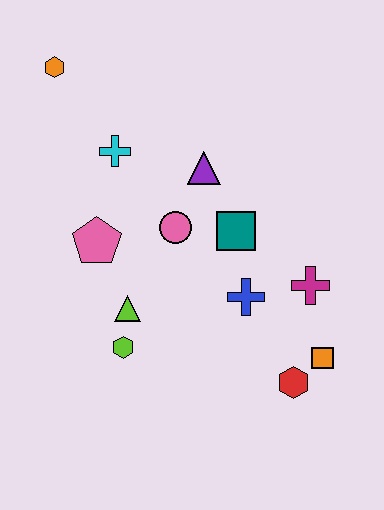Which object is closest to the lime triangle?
The lime hexagon is closest to the lime triangle.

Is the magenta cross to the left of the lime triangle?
No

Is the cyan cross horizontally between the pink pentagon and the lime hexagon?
Yes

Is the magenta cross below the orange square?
No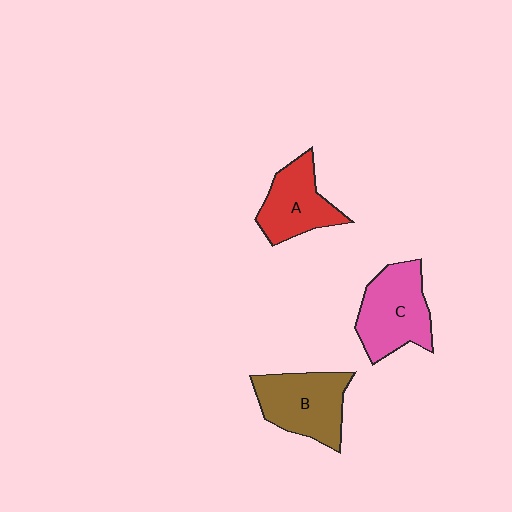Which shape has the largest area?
Shape C (pink).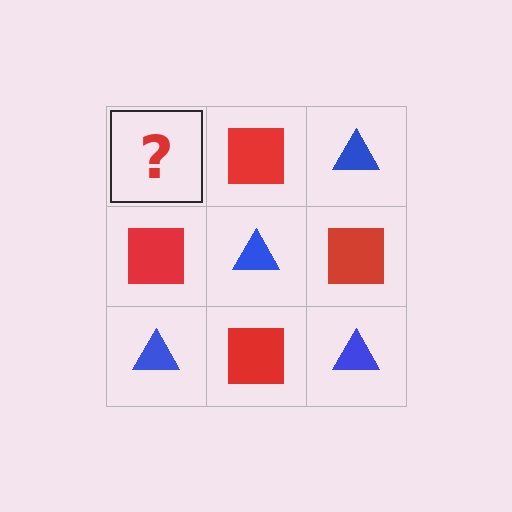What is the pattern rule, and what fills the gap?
The rule is that it alternates blue triangle and red square in a checkerboard pattern. The gap should be filled with a blue triangle.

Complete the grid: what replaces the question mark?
The question mark should be replaced with a blue triangle.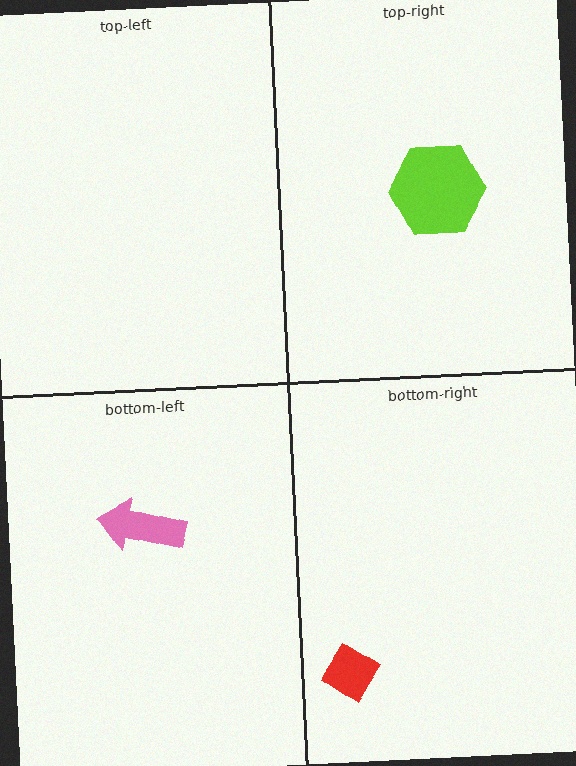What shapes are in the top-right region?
The lime hexagon.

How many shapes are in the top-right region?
1.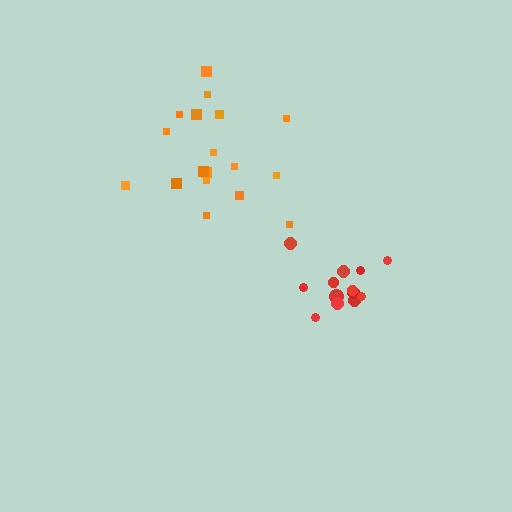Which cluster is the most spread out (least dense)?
Orange.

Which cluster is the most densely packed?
Red.